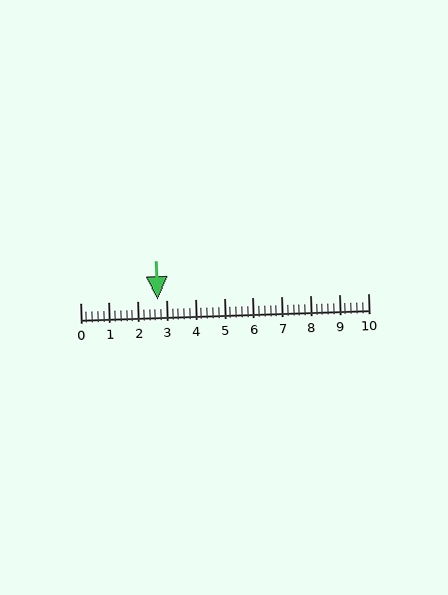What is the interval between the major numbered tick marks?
The major tick marks are spaced 1 units apart.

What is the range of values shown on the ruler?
The ruler shows values from 0 to 10.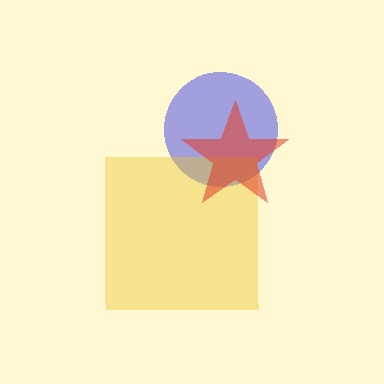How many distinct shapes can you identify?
There are 3 distinct shapes: a blue circle, a yellow square, a red star.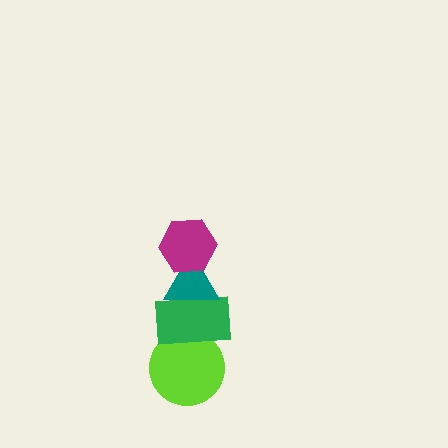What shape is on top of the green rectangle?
The teal triangle is on top of the green rectangle.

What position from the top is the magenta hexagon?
The magenta hexagon is 1st from the top.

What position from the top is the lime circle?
The lime circle is 4th from the top.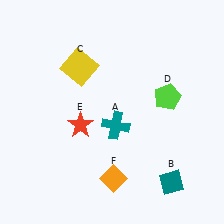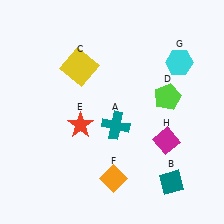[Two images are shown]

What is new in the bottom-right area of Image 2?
A magenta diamond (H) was added in the bottom-right area of Image 2.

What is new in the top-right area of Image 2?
A cyan hexagon (G) was added in the top-right area of Image 2.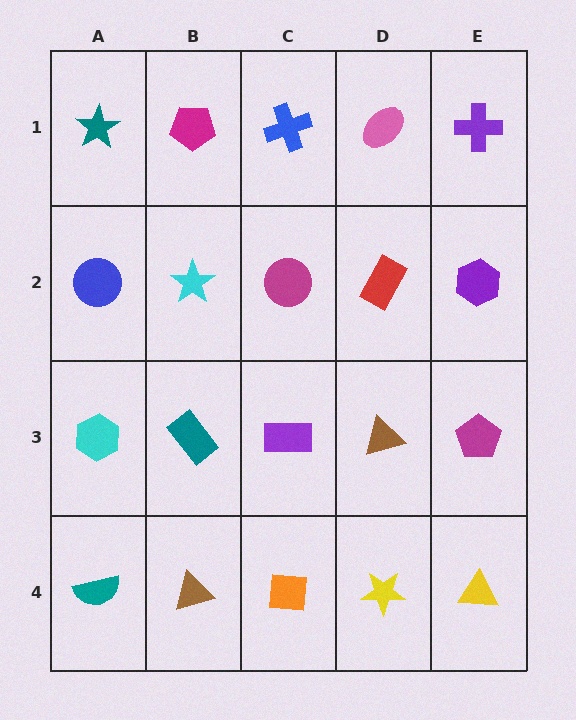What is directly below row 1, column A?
A blue circle.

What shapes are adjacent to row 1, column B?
A cyan star (row 2, column B), a teal star (row 1, column A), a blue cross (row 1, column C).